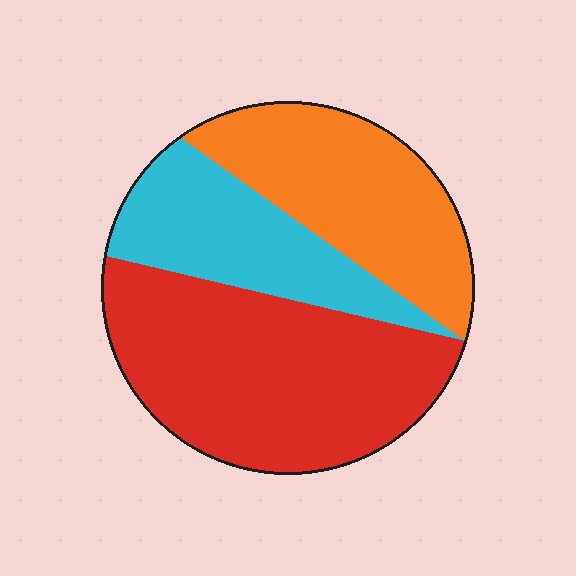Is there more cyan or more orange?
Orange.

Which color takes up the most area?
Red, at roughly 45%.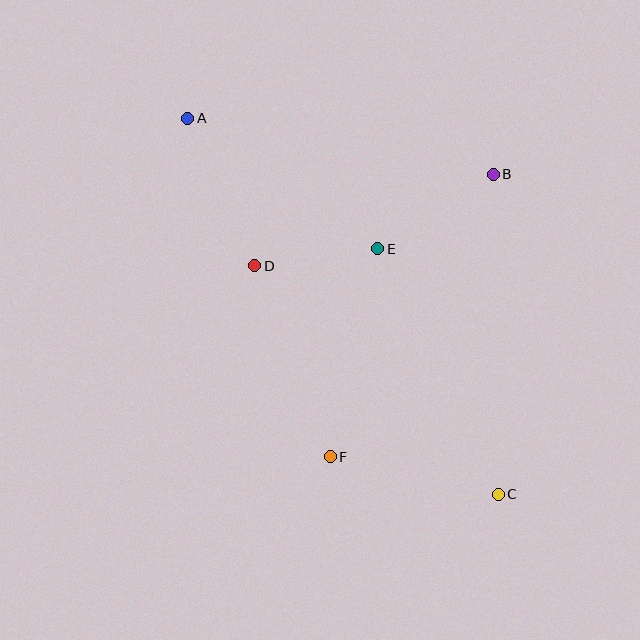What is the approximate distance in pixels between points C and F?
The distance between C and F is approximately 172 pixels.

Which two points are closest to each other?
Points D and E are closest to each other.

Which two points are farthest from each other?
Points A and C are farthest from each other.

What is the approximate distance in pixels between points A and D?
The distance between A and D is approximately 162 pixels.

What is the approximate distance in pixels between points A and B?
The distance between A and B is approximately 311 pixels.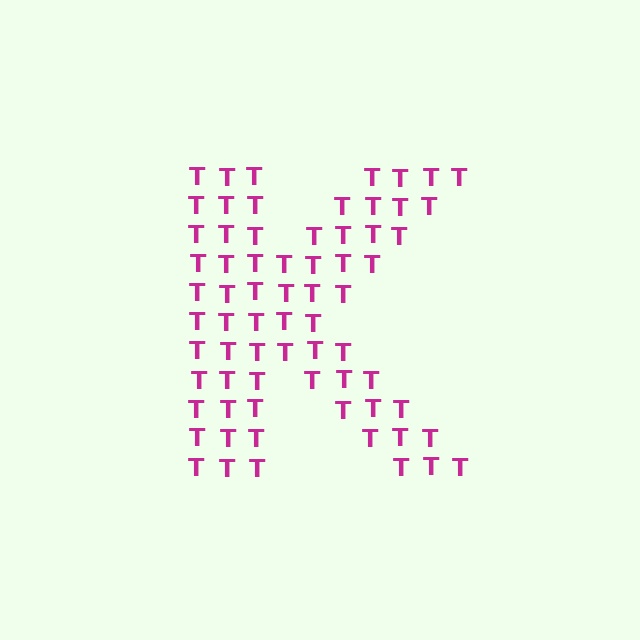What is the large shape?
The large shape is the letter K.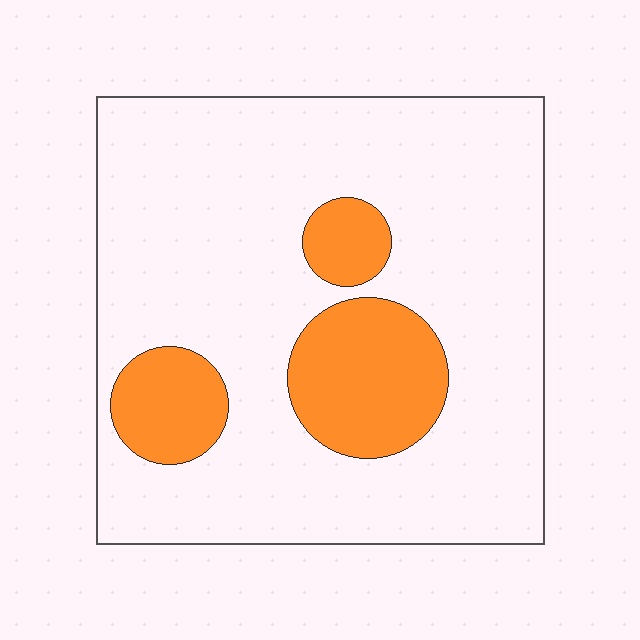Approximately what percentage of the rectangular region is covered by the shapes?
Approximately 20%.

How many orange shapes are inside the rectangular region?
3.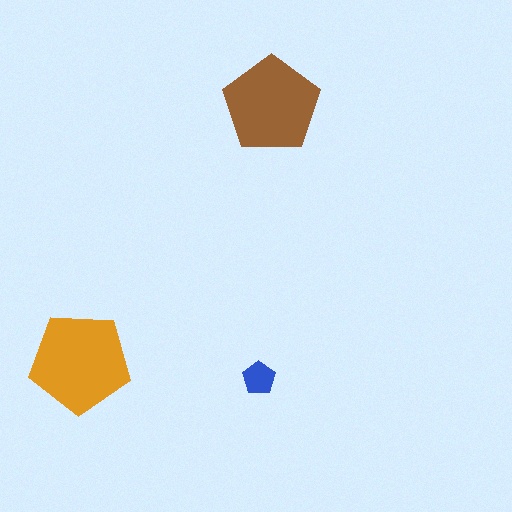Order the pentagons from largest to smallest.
the orange one, the brown one, the blue one.